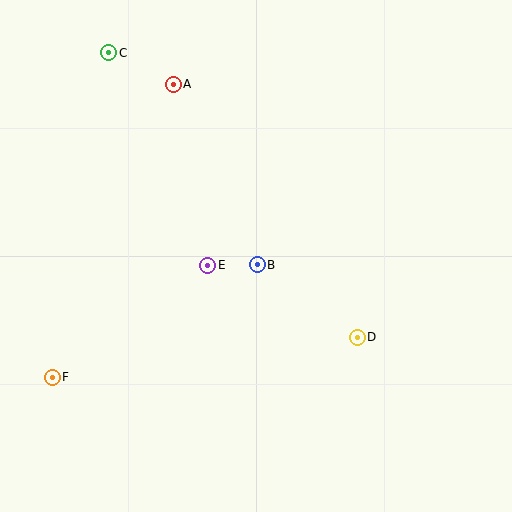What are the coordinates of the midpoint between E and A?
The midpoint between E and A is at (191, 175).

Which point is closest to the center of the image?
Point B at (257, 265) is closest to the center.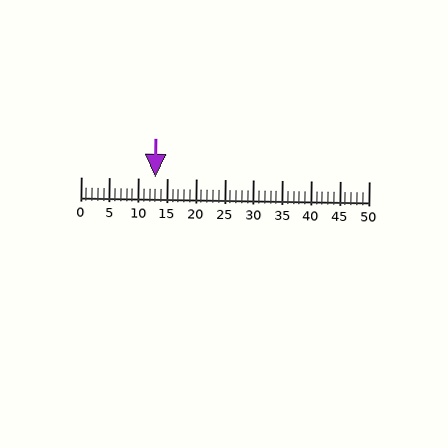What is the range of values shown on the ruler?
The ruler shows values from 0 to 50.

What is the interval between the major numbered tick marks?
The major tick marks are spaced 5 units apart.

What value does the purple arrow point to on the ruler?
The purple arrow points to approximately 13.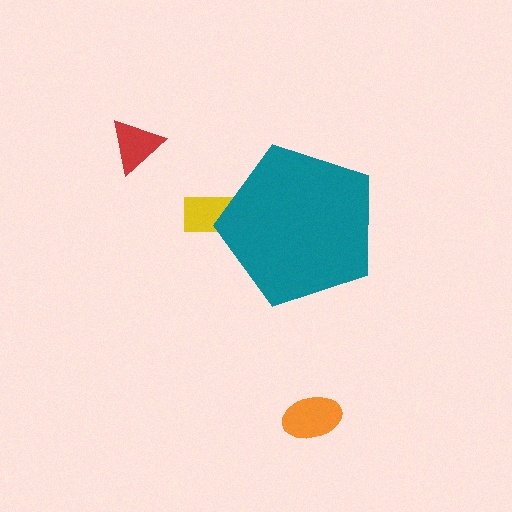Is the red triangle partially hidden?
No, the red triangle is fully visible.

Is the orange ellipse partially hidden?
No, the orange ellipse is fully visible.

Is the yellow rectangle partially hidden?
Yes, the yellow rectangle is partially hidden behind the teal pentagon.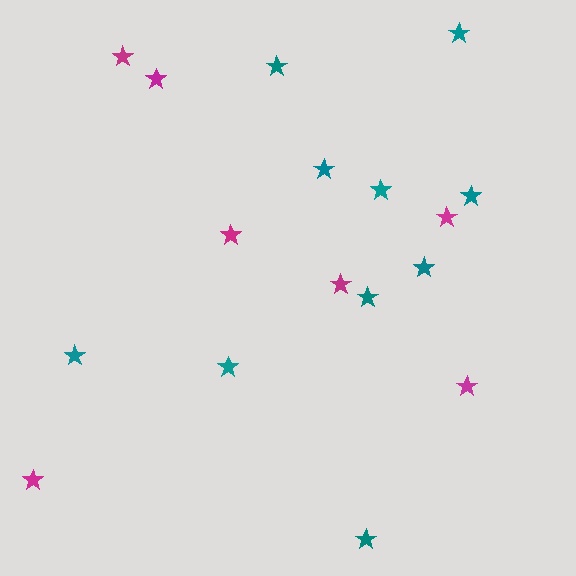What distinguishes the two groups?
There are 2 groups: one group of magenta stars (7) and one group of teal stars (10).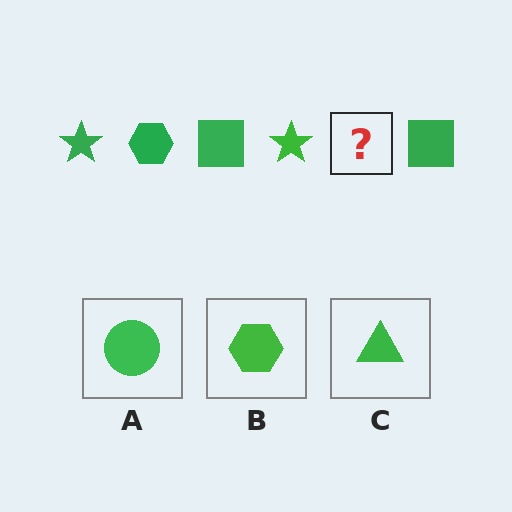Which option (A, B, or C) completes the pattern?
B.